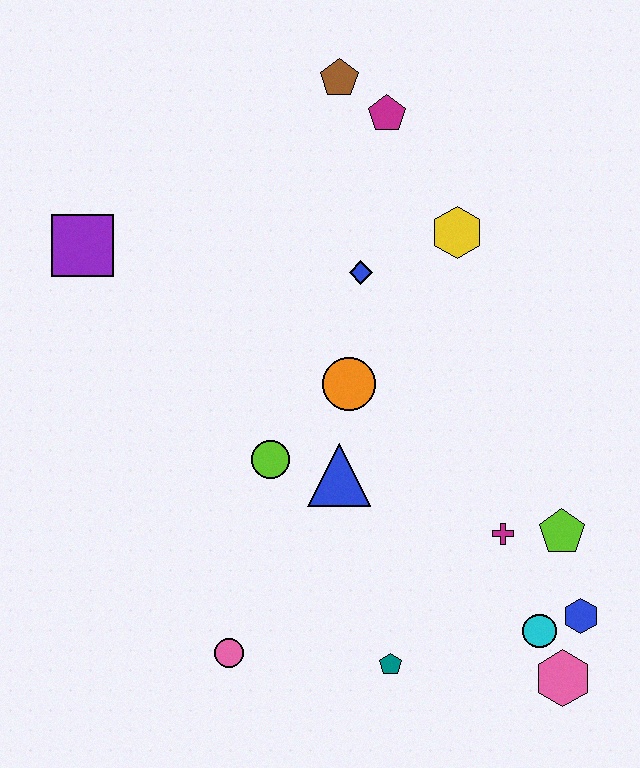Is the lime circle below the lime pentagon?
No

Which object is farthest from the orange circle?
The pink hexagon is farthest from the orange circle.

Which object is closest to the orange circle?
The blue triangle is closest to the orange circle.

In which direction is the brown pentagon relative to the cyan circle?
The brown pentagon is above the cyan circle.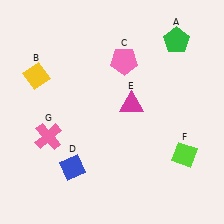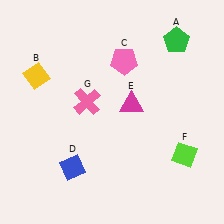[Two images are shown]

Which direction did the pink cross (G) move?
The pink cross (G) moved right.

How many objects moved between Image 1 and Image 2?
1 object moved between the two images.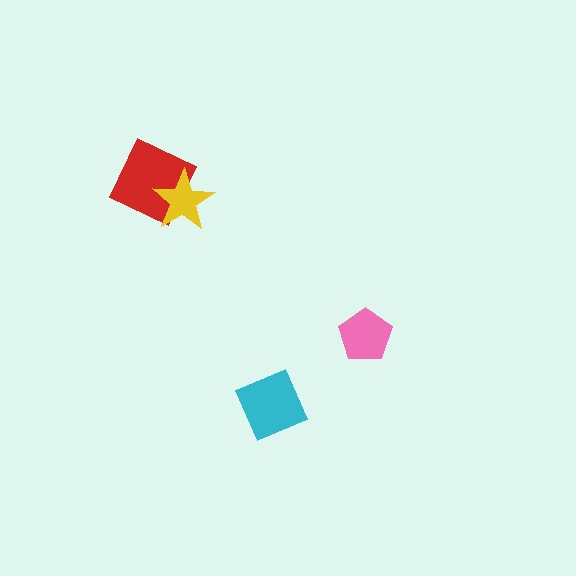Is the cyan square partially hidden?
No, no other shape covers it.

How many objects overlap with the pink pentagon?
0 objects overlap with the pink pentagon.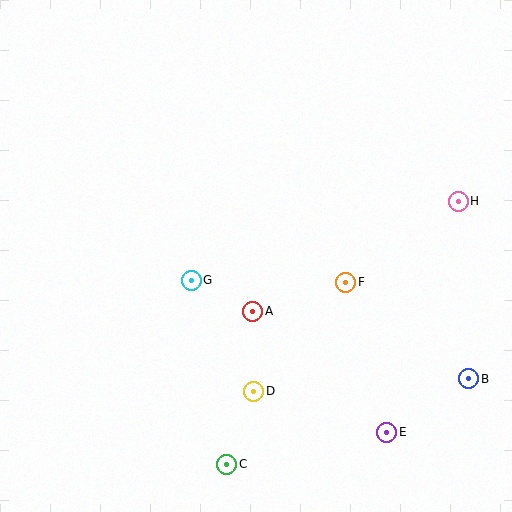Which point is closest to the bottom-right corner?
Point B is closest to the bottom-right corner.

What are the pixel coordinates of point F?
Point F is at (346, 282).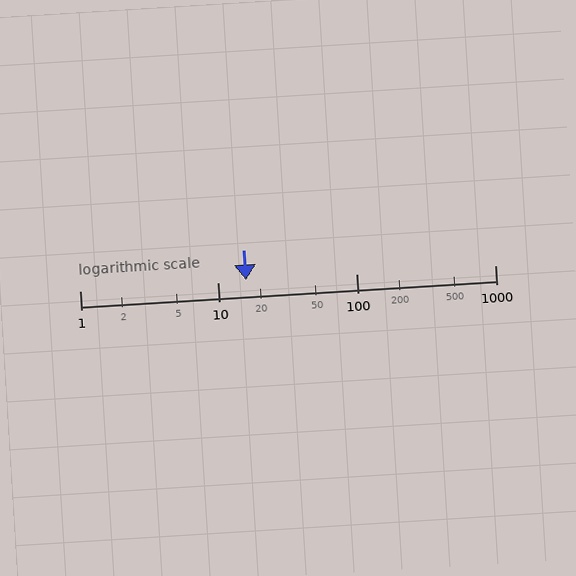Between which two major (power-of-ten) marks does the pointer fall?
The pointer is between 10 and 100.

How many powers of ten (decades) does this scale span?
The scale spans 3 decades, from 1 to 1000.